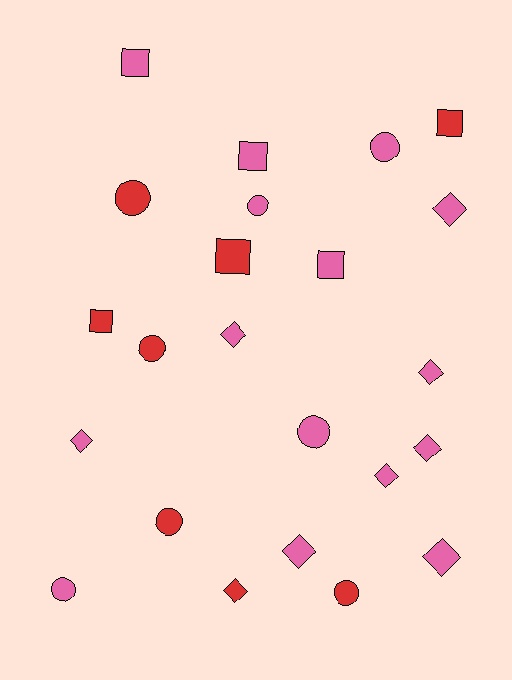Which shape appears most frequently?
Diamond, with 9 objects.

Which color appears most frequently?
Pink, with 15 objects.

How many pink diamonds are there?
There are 8 pink diamonds.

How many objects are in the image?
There are 23 objects.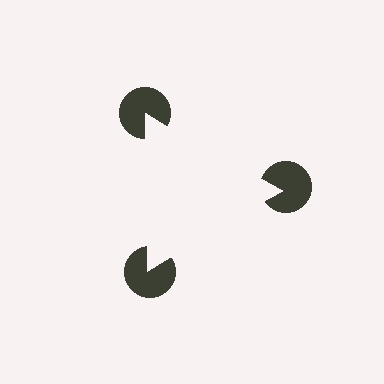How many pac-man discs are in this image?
There are 3 — one at each vertex of the illusory triangle.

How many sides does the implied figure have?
3 sides.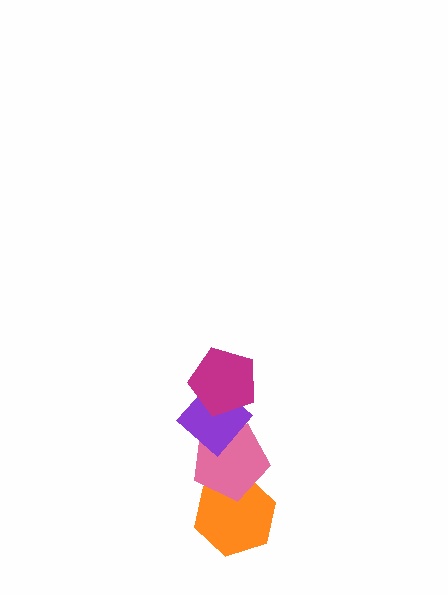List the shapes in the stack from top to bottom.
From top to bottom: the magenta pentagon, the purple diamond, the pink pentagon, the orange hexagon.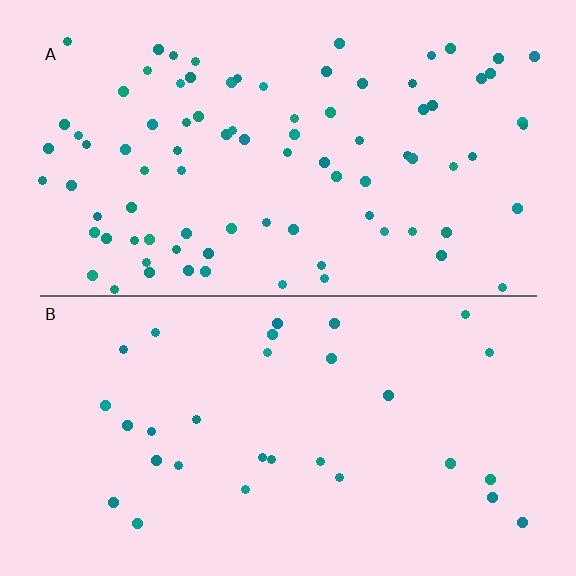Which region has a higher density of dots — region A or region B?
A (the top).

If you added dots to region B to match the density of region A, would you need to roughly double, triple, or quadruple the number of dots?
Approximately triple.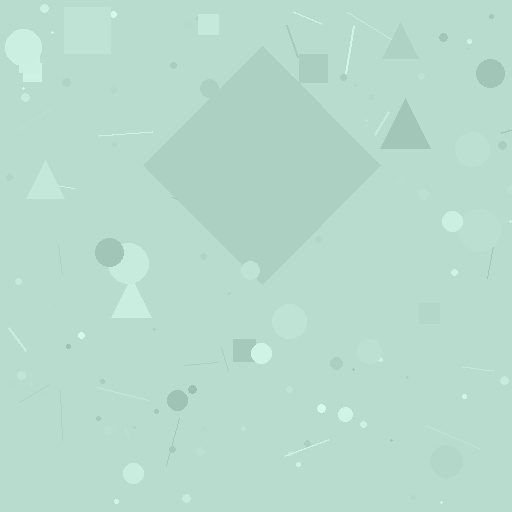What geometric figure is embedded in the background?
A diamond is embedded in the background.